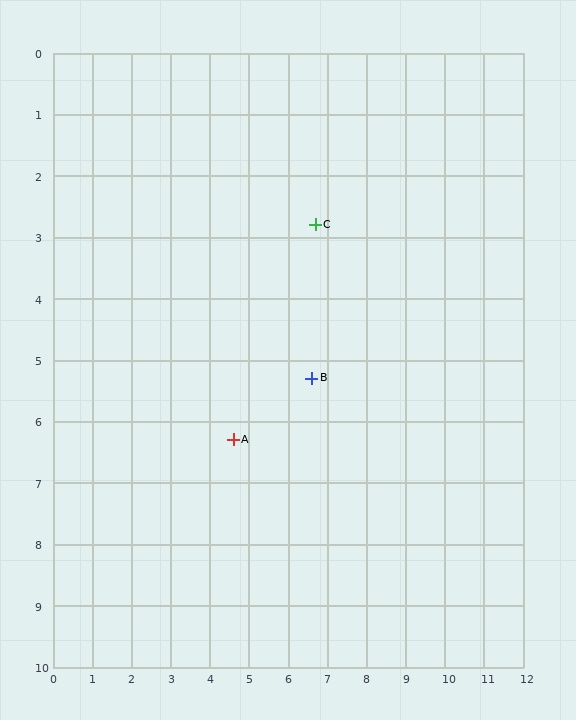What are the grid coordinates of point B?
Point B is at approximately (6.6, 5.3).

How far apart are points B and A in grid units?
Points B and A are about 2.2 grid units apart.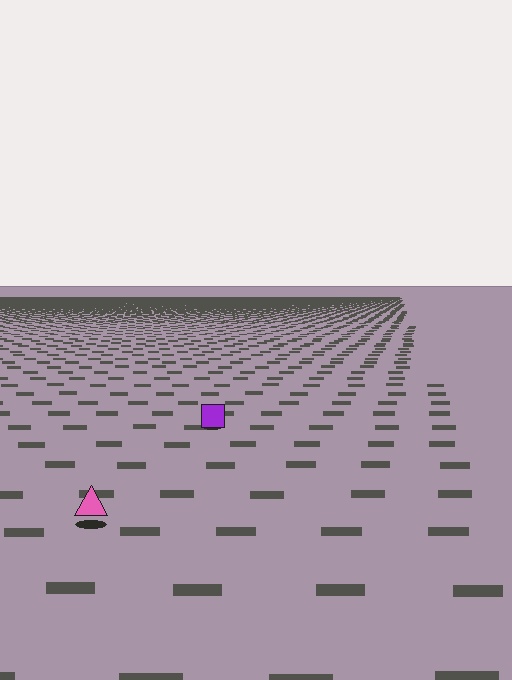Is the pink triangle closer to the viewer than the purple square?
Yes. The pink triangle is closer — you can tell from the texture gradient: the ground texture is coarser near it.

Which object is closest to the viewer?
The pink triangle is closest. The texture marks near it are larger and more spread out.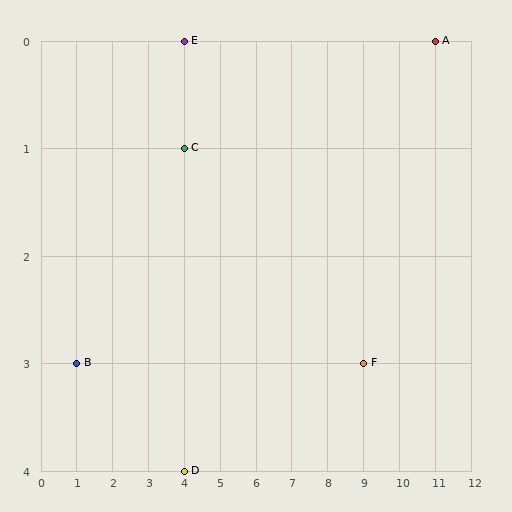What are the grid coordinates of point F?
Point F is at grid coordinates (9, 3).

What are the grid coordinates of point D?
Point D is at grid coordinates (4, 4).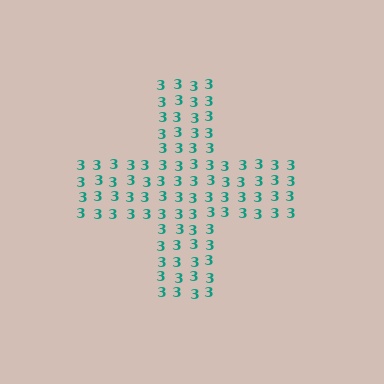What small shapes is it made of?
It is made of small digit 3's.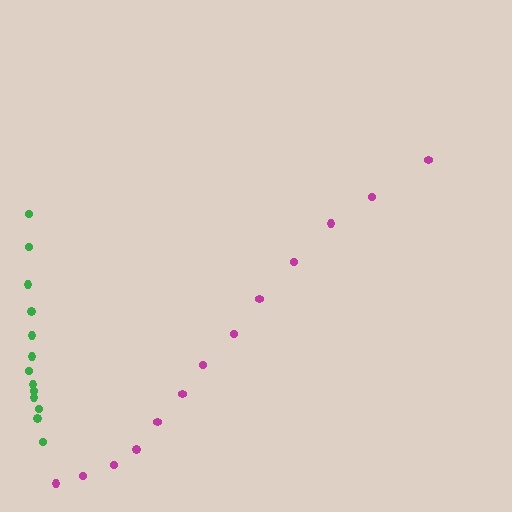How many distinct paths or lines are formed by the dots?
There are 2 distinct paths.